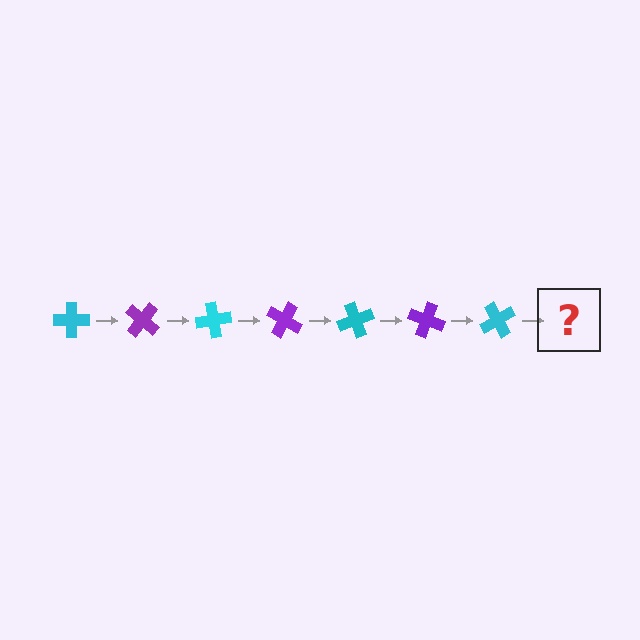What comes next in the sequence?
The next element should be a purple cross, rotated 280 degrees from the start.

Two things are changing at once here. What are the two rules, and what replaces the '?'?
The two rules are that it rotates 40 degrees each step and the color cycles through cyan and purple. The '?' should be a purple cross, rotated 280 degrees from the start.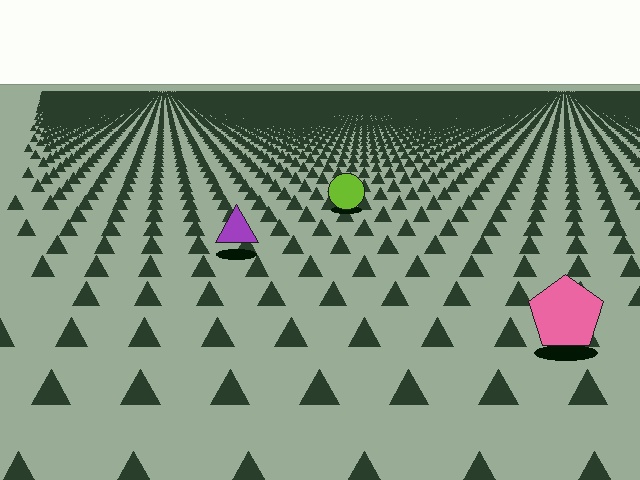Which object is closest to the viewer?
The pink pentagon is closest. The texture marks near it are larger and more spread out.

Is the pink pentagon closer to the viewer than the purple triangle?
Yes. The pink pentagon is closer — you can tell from the texture gradient: the ground texture is coarser near it.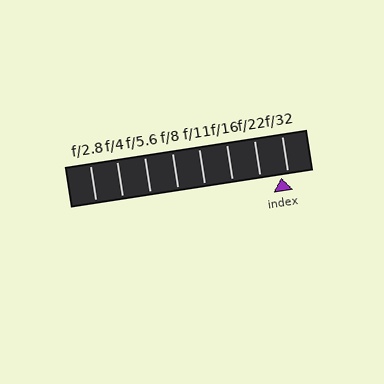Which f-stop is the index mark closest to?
The index mark is closest to f/32.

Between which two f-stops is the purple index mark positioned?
The index mark is between f/22 and f/32.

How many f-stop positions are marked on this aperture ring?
There are 8 f-stop positions marked.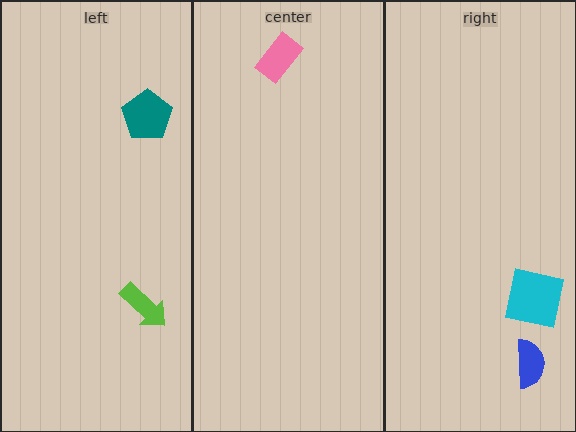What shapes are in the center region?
The pink rectangle.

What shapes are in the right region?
The cyan square, the blue semicircle.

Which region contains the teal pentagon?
The left region.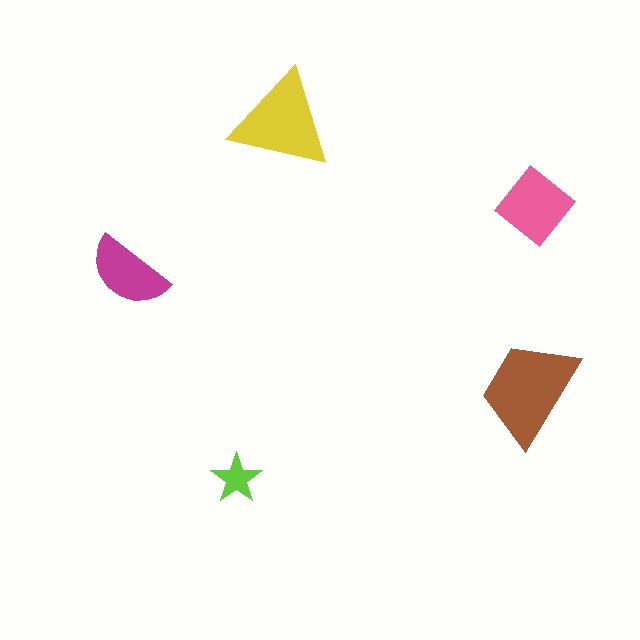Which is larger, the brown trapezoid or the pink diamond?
The brown trapezoid.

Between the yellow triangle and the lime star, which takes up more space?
The yellow triangle.